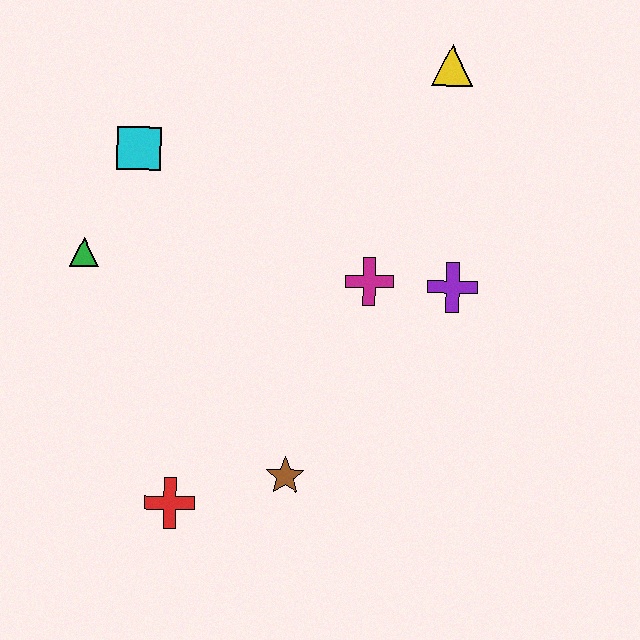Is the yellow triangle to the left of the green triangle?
No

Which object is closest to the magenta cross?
The purple cross is closest to the magenta cross.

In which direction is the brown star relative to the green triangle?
The brown star is below the green triangle.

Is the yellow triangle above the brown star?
Yes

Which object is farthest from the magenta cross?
The red cross is farthest from the magenta cross.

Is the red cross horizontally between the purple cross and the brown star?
No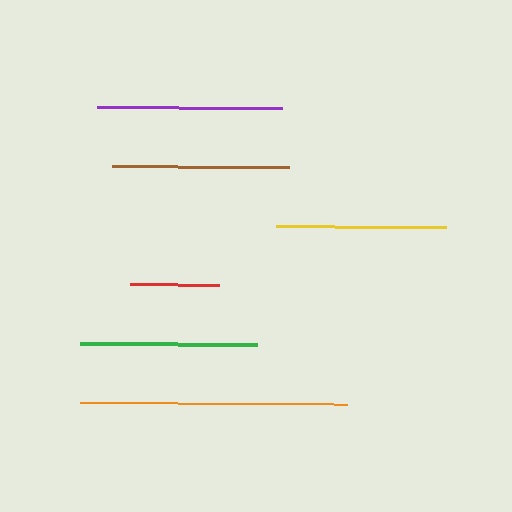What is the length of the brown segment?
The brown segment is approximately 178 pixels long.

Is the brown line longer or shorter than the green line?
The brown line is longer than the green line.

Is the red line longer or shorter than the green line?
The green line is longer than the red line.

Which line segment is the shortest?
The red line is the shortest at approximately 89 pixels.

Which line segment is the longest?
The orange line is the longest at approximately 267 pixels.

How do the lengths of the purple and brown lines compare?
The purple and brown lines are approximately the same length.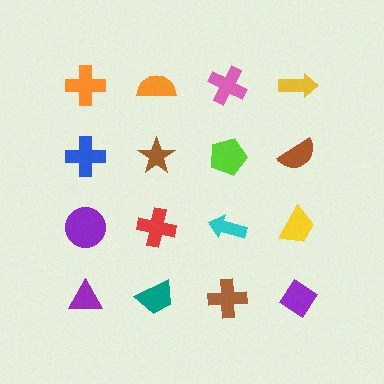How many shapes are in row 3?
4 shapes.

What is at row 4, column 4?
A purple diamond.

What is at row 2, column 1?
A blue cross.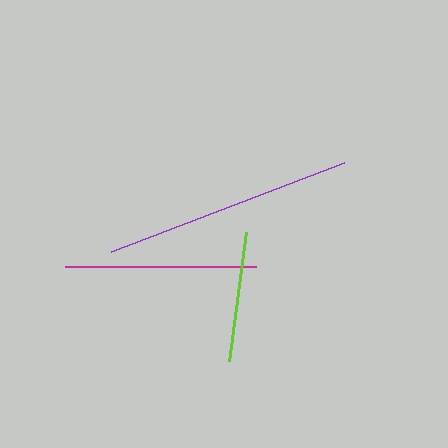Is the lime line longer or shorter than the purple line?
The purple line is longer than the lime line.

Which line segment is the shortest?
The lime line is the shortest at approximately 130 pixels.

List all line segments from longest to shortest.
From longest to shortest: purple, magenta, lime.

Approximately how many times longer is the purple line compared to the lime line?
The purple line is approximately 1.9 times the length of the lime line.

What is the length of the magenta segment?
The magenta segment is approximately 191 pixels long.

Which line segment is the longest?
The purple line is the longest at approximately 250 pixels.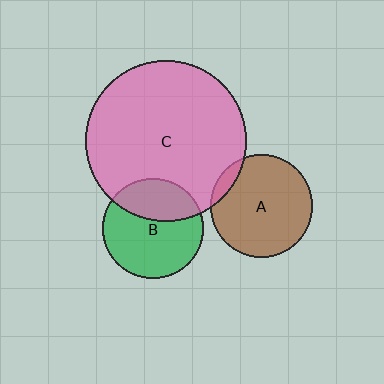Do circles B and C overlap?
Yes.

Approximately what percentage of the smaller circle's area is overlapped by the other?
Approximately 35%.